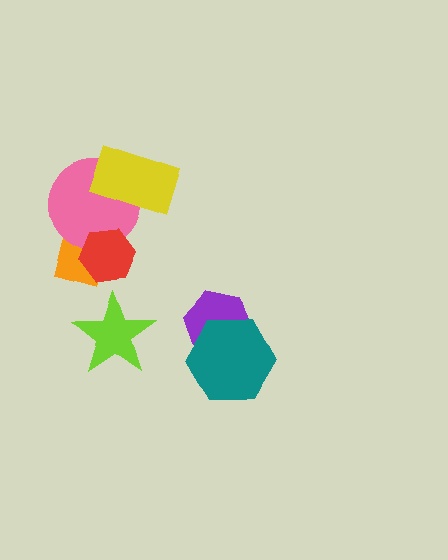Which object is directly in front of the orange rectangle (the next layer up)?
The pink circle is directly in front of the orange rectangle.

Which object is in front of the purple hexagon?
The teal hexagon is in front of the purple hexagon.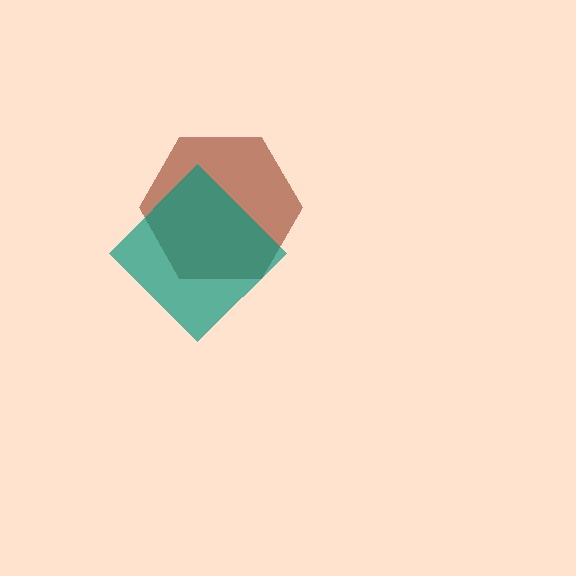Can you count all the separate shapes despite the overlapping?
Yes, there are 2 separate shapes.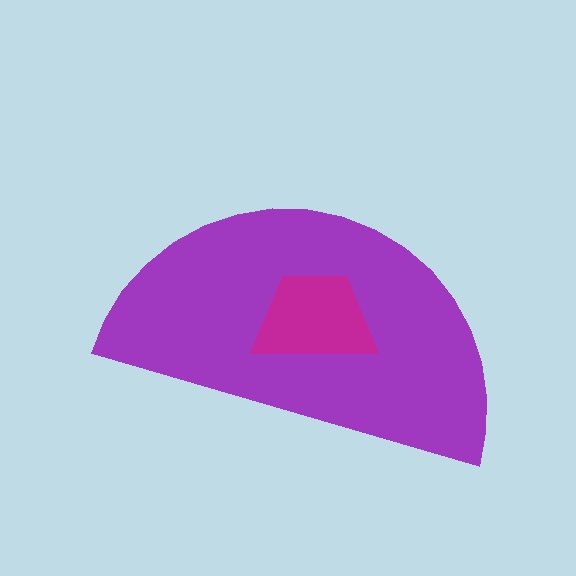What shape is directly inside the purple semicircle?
The magenta trapezoid.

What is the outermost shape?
The purple semicircle.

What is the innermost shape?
The magenta trapezoid.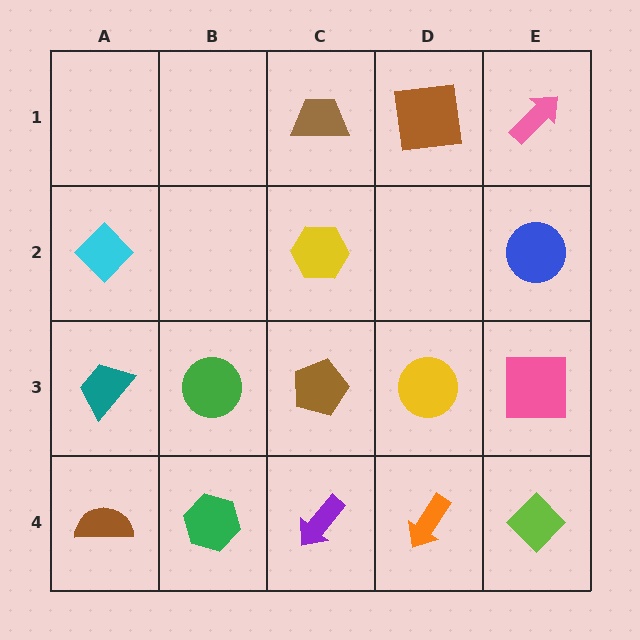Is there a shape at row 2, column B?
No, that cell is empty.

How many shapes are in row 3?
5 shapes.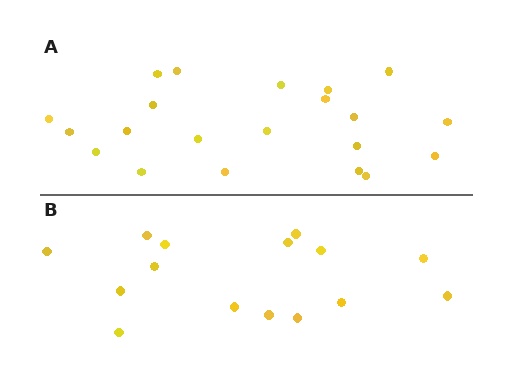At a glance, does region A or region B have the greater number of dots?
Region A (the top region) has more dots.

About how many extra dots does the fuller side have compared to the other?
Region A has about 6 more dots than region B.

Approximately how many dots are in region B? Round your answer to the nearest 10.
About 20 dots. (The exact count is 15, which rounds to 20.)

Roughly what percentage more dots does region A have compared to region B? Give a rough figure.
About 40% more.